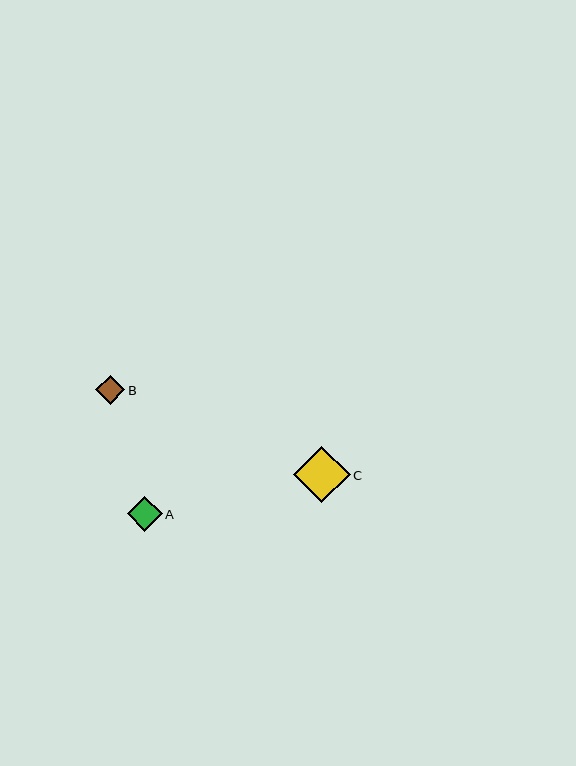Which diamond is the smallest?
Diamond B is the smallest with a size of approximately 29 pixels.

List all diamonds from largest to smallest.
From largest to smallest: C, A, B.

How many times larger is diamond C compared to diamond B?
Diamond C is approximately 2.0 times the size of diamond B.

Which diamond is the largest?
Diamond C is the largest with a size of approximately 56 pixels.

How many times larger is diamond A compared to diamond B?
Diamond A is approximately 1.2 times the size of diamond B.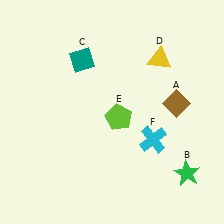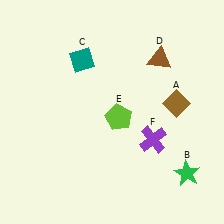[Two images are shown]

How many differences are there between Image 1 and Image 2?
There are 2 differences between the two images.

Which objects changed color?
D changed from yellow to brown. F changed from cyan to purple.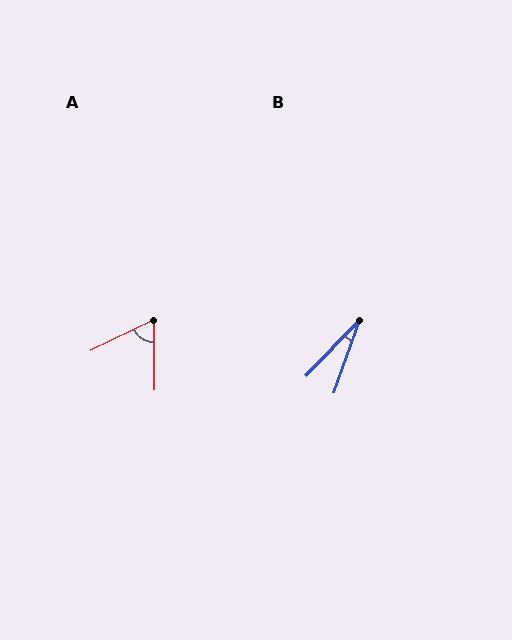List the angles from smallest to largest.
B (24°), A (64°).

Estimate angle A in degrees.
Approximately 64 degrees.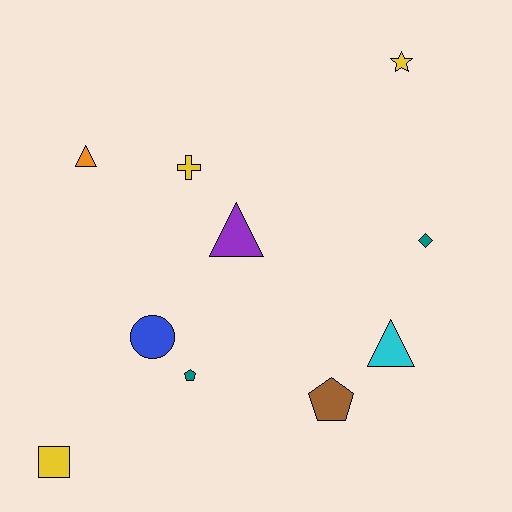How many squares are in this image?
There is 1 square.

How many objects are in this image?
There are 10 objects.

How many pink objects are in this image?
There are no pink objects.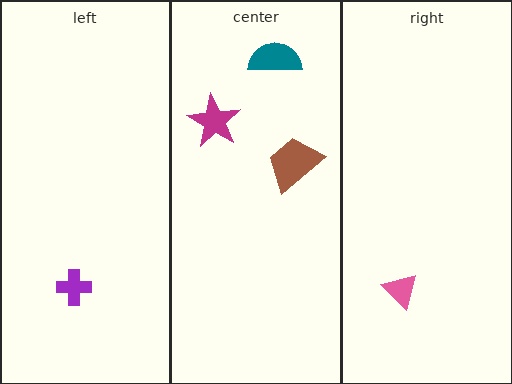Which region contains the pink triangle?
The right region.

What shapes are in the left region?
The purple cross.